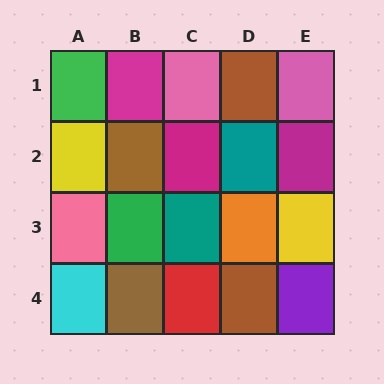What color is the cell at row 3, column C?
Teal.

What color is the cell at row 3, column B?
Green.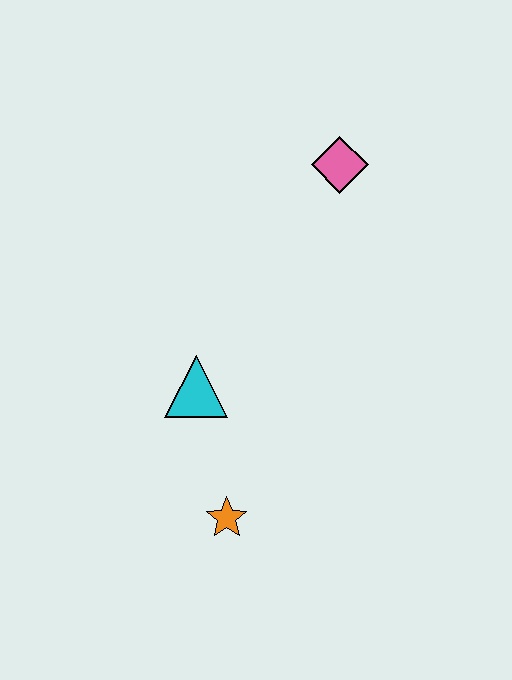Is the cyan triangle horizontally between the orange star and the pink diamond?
No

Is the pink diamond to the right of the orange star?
Yes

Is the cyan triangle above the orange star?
Yes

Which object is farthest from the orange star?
The pink diamond is farthest from the orange star.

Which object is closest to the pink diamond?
The cyan triangle is closest to the pink diamond.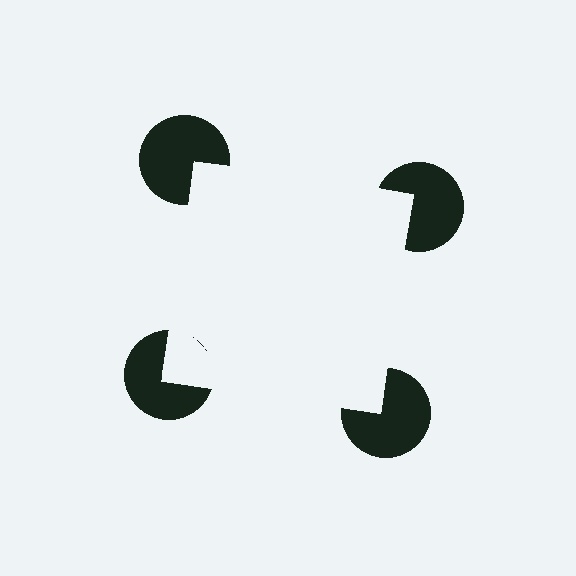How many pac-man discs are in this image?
There are 4 — one at each vertex of the illusory square.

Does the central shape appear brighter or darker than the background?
It typically appears slightly brighter than the background, even though no actual brightness change is drawn.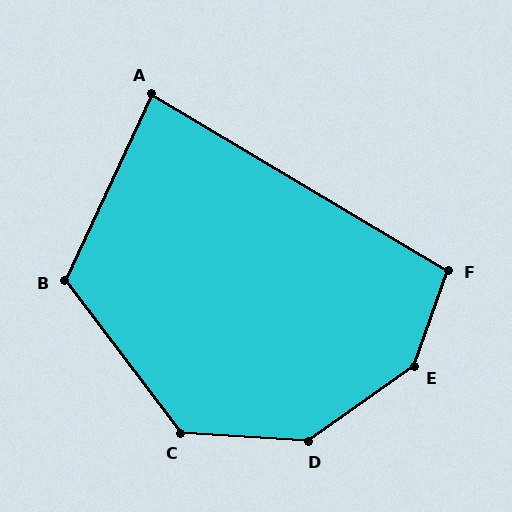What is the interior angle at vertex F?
Approximately 101 degrees (obtuse).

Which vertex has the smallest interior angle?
A, at approximately 84 degrees.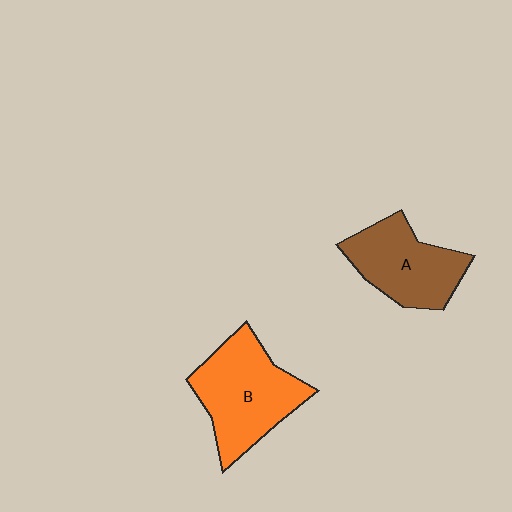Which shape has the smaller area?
Shape A (brown).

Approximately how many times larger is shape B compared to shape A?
Approximately 1.2 times.